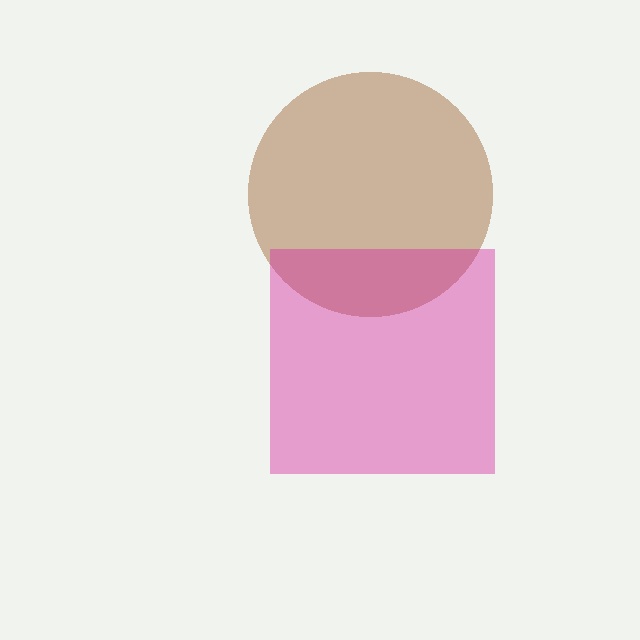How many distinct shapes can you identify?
There are 2 distinct shapes: a brown circle, a magenta square.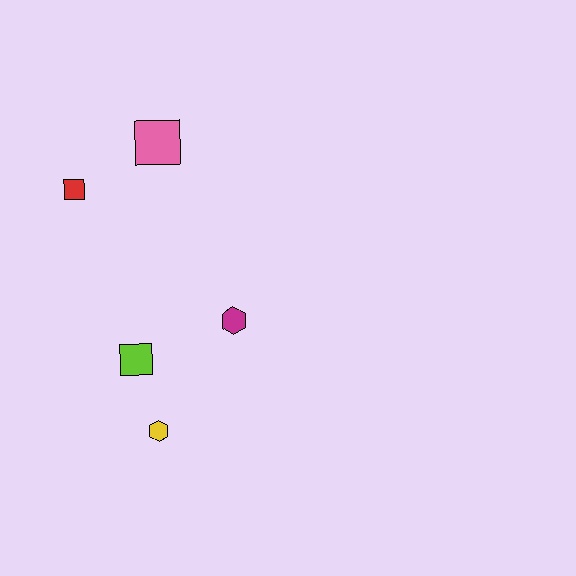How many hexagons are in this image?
There are 2 hexagons.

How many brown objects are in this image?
There are no brown objects.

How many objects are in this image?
There are 5 objects.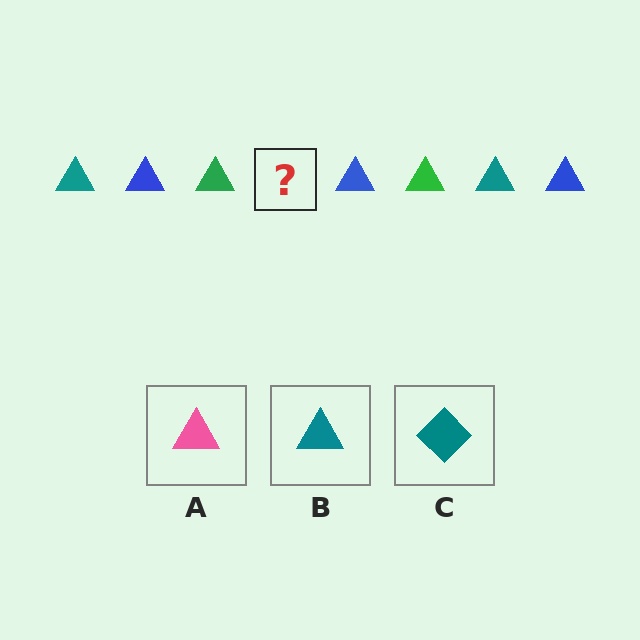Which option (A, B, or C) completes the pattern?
B.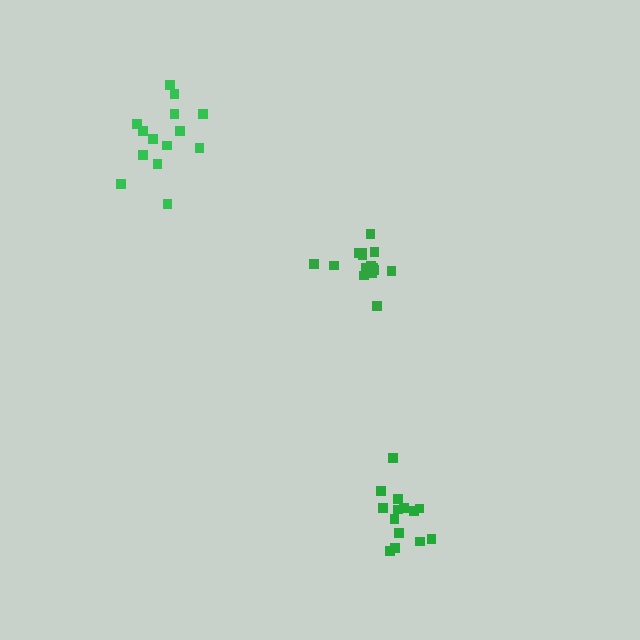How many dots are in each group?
Group 1: 14 dots, Group 2: 15 dots, Group 3: 14 dots (43 total).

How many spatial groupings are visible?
There are 3 spatial groupings.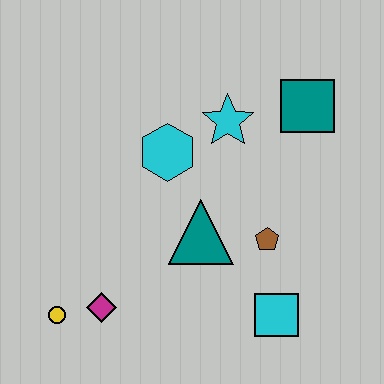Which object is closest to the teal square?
The cyan star is closest to the teal square.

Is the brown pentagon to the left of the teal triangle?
No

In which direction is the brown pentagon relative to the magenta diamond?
The brown pentagon is to the right of the magenta diamond.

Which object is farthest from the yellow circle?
The teal square is farthest from the yellow circle.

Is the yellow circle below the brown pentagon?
Yes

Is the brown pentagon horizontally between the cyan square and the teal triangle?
Yes